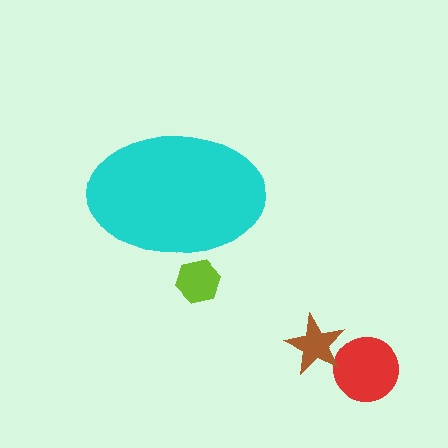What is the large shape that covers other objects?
A cyan ellipse.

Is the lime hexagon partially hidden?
Yes, the lime hexagon is partially hidden behind the cyan ellipse.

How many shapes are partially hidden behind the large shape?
1 shape is partially hidden.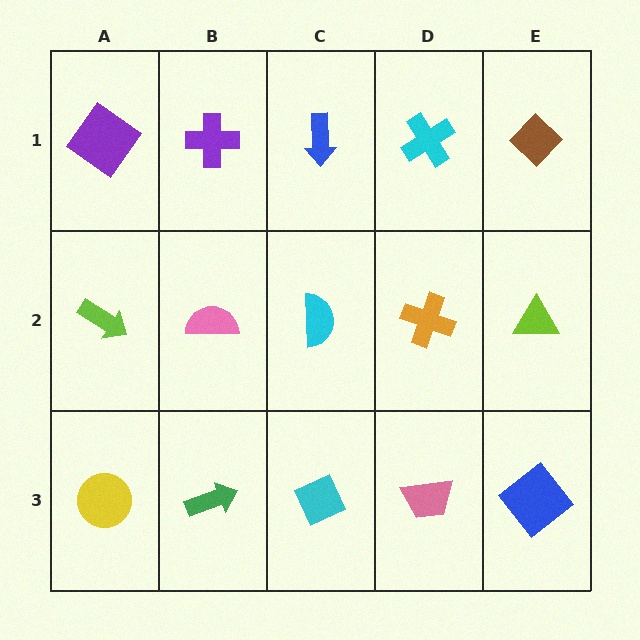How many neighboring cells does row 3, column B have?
3.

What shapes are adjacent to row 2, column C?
A blue arrow (row 1, column C), a cyan diamond (row 3, column C), a pink semicircle (row 2, column B), an orange cross (row 2, column D).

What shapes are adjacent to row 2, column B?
A purple cross (row 1, column B), a green arrow (row 3, column B), a lime arrow (row 2, column A), a cyan semicircle (row 2, column C).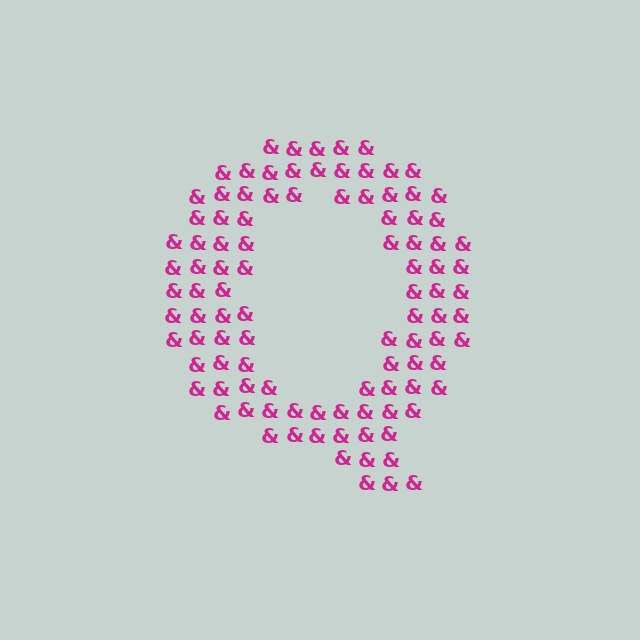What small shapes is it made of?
It is made of small ampersands.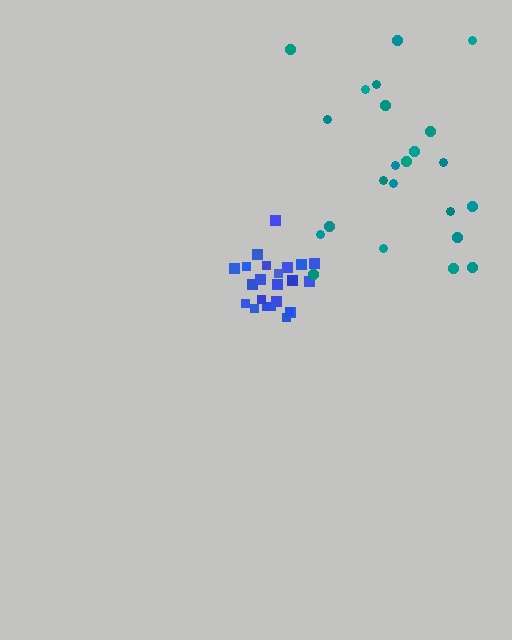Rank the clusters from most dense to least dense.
blue, teal.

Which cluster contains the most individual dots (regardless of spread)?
Blue (23).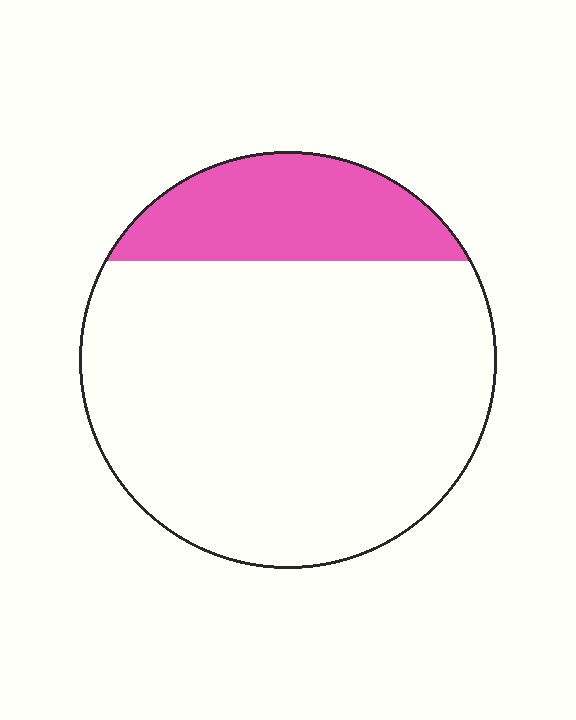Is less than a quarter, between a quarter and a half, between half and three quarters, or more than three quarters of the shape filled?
Less than a quarter.